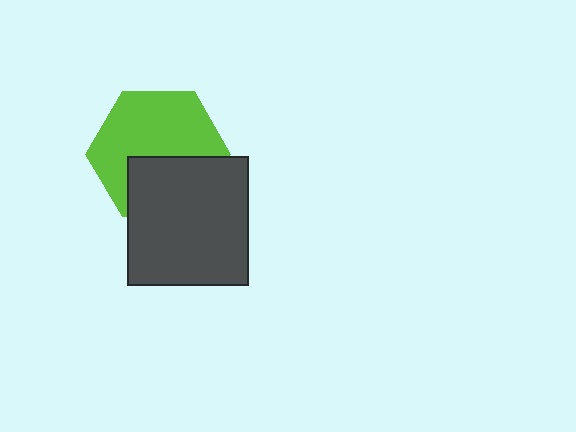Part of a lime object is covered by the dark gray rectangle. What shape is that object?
It is a hexagon.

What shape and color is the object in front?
The object in front is a dark gray rectangle.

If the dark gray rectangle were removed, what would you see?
You would see the complete lime hexagon.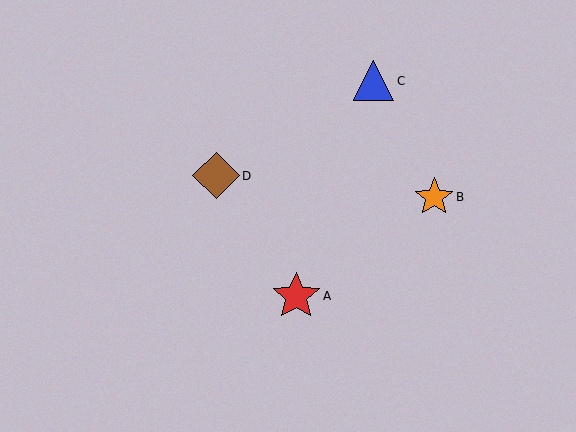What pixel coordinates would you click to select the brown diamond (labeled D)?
Click at (216, 176) to select the brown diamond D.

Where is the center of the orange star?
The center of the orange star is at (434, 197).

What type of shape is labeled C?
Shape C is a blue triangle.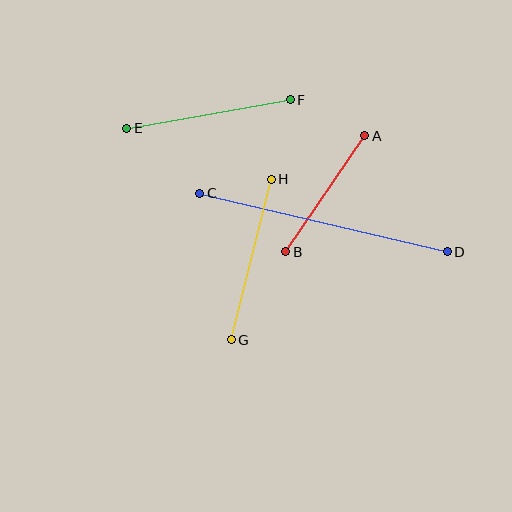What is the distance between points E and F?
The distance is approximately 166 pixels.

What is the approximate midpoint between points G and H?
The midpoint is at approximately (251, 260) pixels.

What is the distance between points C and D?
The distance is approximately 255 pixels.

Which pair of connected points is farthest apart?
Points C and D are farthest apart.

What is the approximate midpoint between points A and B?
The midpoint is at approximately (325, 194) pixels.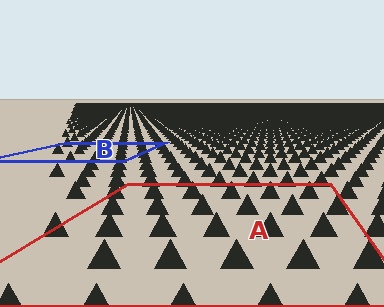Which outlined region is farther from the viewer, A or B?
Region B is farther from the viewer — the texture elements inside it appear smaller and more densely packed.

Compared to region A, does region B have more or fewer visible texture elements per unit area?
Region B has more texture elements per unit area — they are packed more densely because it is farther away.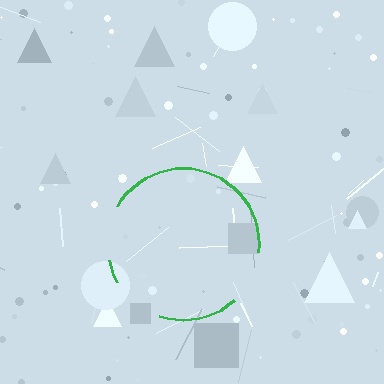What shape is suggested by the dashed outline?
The dashed outline suggests a circle.